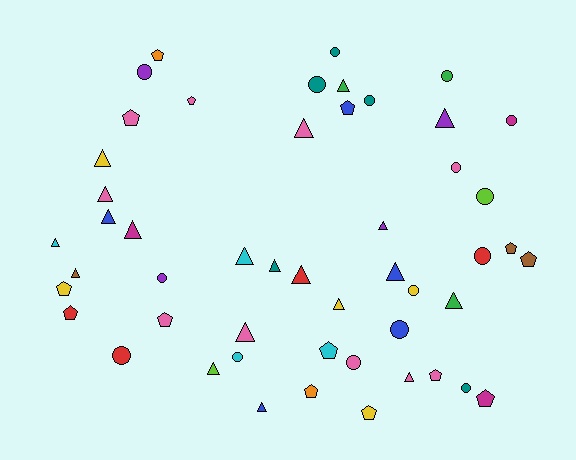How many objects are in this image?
There are 50 objects.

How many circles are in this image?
There are 16 circles.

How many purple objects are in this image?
There are 4 purple objects.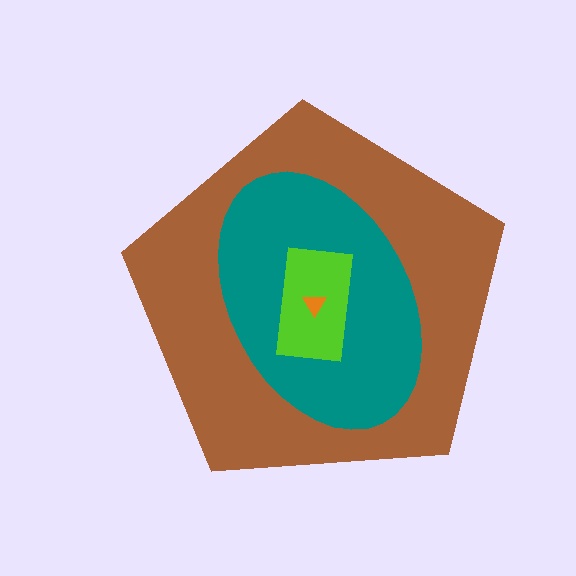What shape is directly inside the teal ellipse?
The lime rectangle.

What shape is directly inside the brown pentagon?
The teal ellipse.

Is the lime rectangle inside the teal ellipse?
Yes.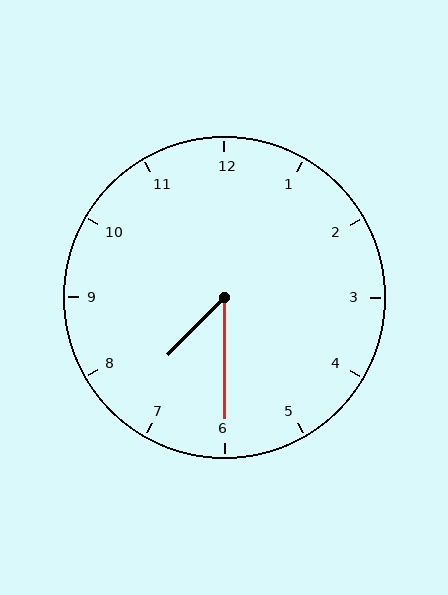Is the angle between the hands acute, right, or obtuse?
It is acute.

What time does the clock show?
7:30.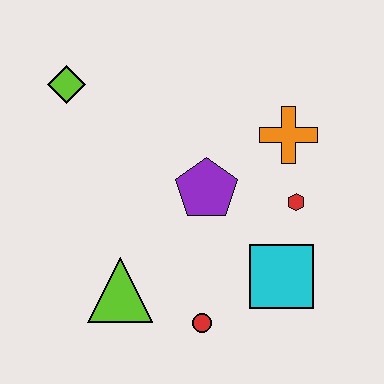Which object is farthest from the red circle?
The lime diamond is farthest from the red circle.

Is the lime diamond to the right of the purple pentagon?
No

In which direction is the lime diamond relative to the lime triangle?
The lime diamond is above the lime triangle.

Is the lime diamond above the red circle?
Yes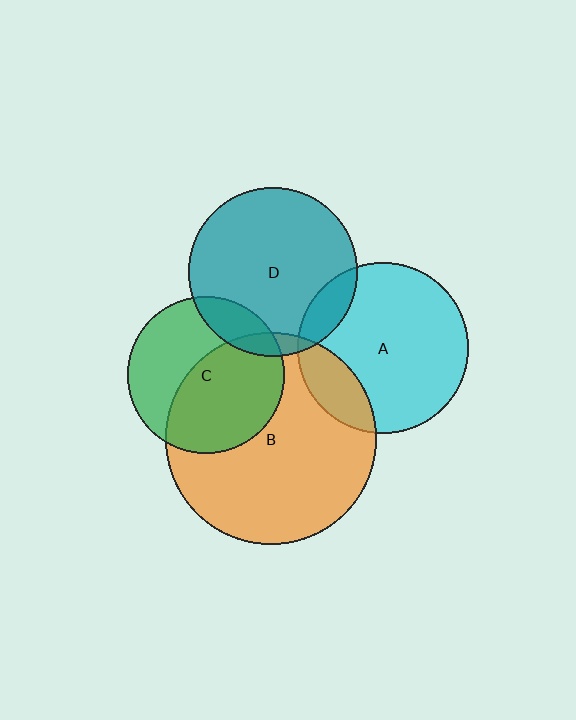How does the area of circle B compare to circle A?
Approximately 1.5 times.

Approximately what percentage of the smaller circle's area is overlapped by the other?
Approximately 15%.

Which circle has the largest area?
Circle B (orange).